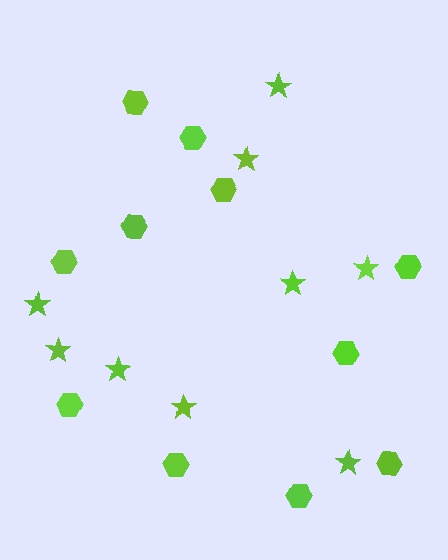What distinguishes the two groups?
There are 2 groups: one group of stars (9) and one group of hexagons (11).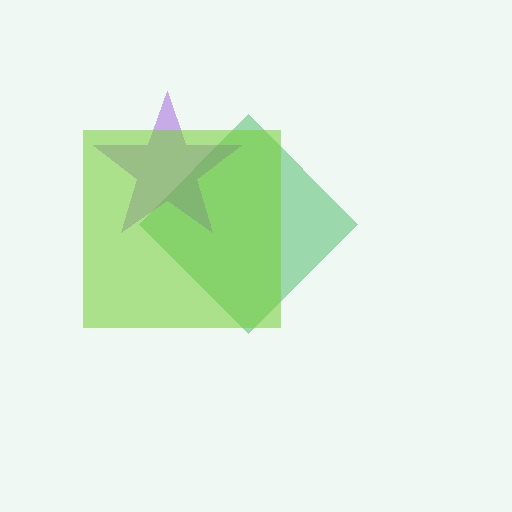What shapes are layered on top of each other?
The layered shapes are: a green diamond, a purple star, a lime square.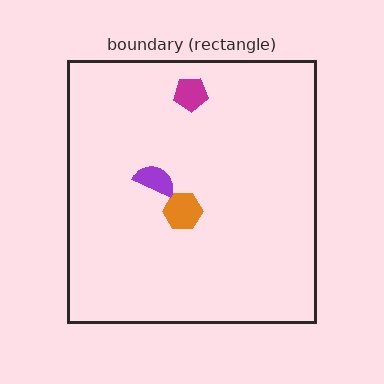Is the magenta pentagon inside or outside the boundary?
Inside.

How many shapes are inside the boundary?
3 inside, 0 outside.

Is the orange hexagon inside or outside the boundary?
Inside.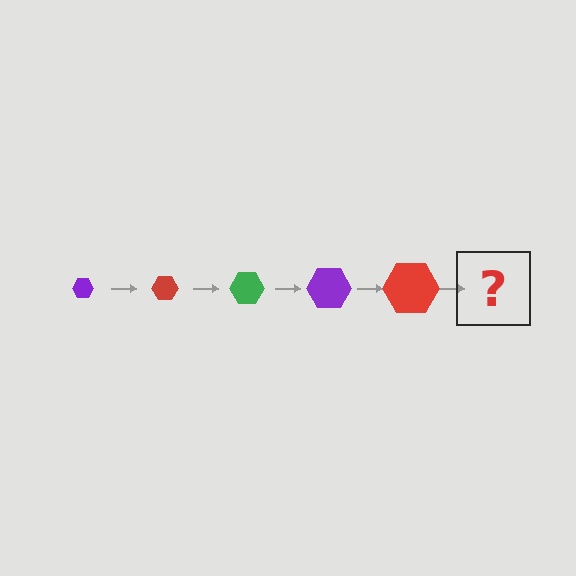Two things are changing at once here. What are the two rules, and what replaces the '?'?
The two rules are that the hexagon grows larger each step and the color cycles through purple, red, and green. The '?' should be a green hexagon, larger than the previous one.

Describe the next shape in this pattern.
It should be a green hexagon, larger than the previous one.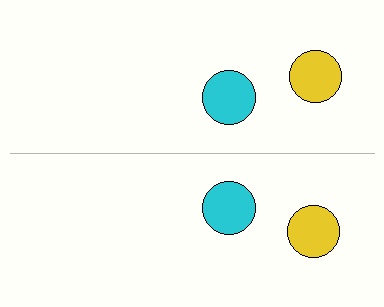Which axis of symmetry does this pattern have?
The pattern has a horizontal axis of symmetry running through the center of the image.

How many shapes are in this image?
There are 4 shapes in this image.